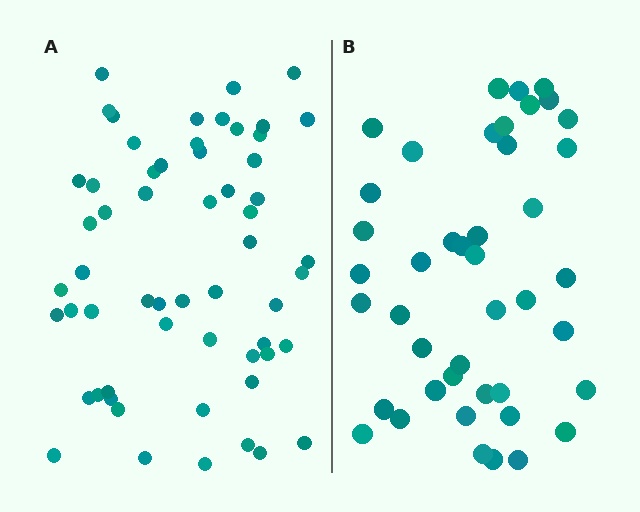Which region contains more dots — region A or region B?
Region A (the left region) has more dots.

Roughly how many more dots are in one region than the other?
Region A has approximately 15 more dots than region B.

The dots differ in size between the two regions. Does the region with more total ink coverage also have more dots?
No. Region B has more total ink coverage because its dots are larger, but region A actually contains more individual dots. Total area can be misleading — the number of items is what matters here.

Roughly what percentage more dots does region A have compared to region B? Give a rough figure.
About 35% more.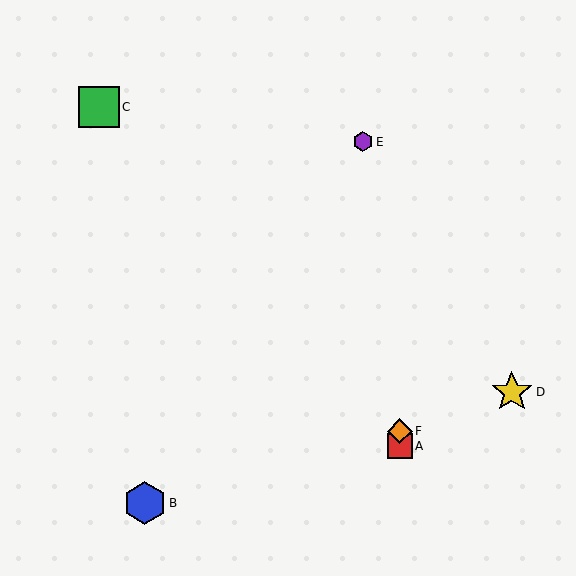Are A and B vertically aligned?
No, A is at x≈400 and B is at x≈145.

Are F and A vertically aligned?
Yes, both are at x≈400.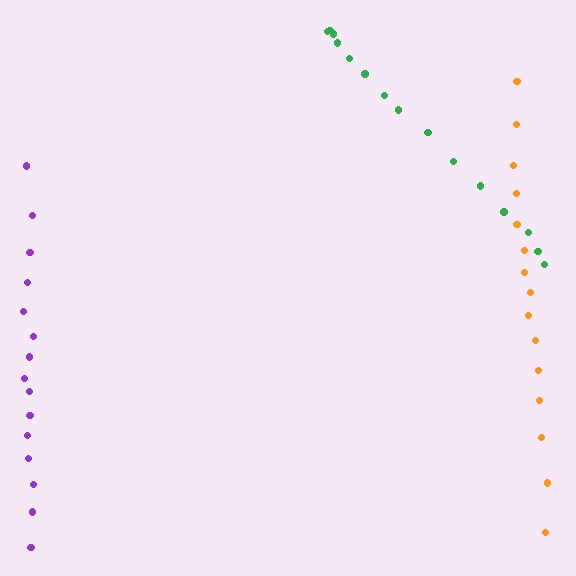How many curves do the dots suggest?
There are 3 distinct paths.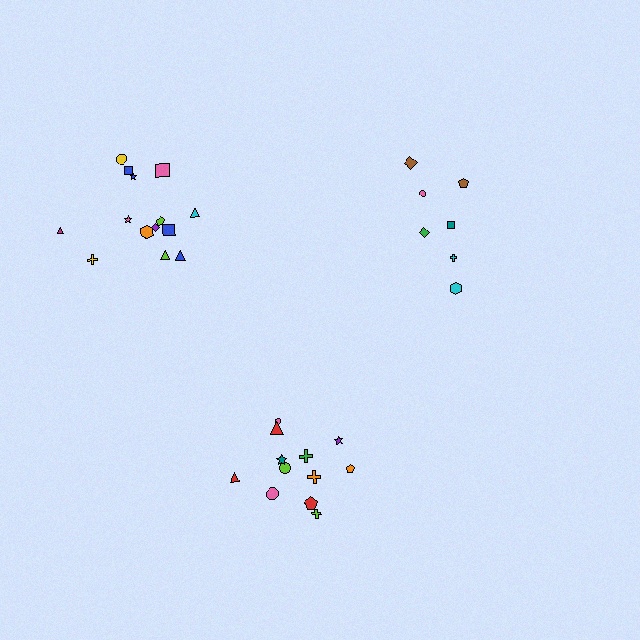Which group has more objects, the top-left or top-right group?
The top-left group.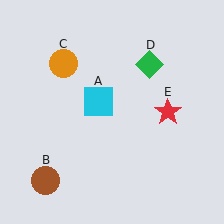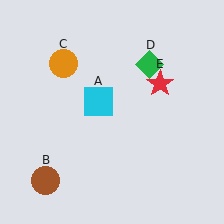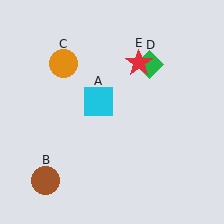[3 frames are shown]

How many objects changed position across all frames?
1 object changed position: red star (object E).